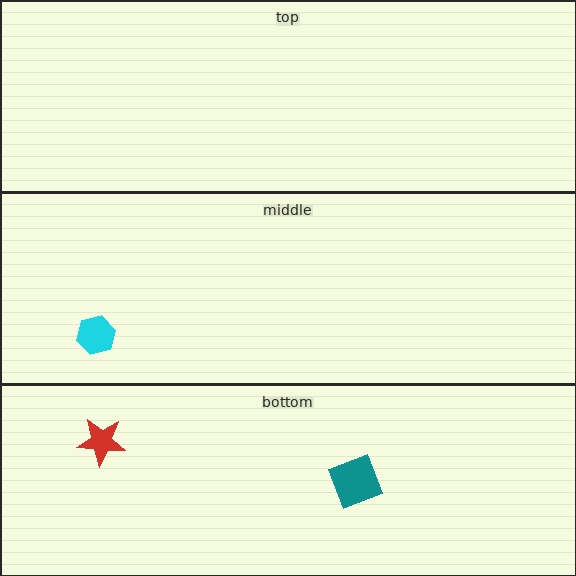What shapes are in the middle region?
The cyan hexagon.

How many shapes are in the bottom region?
2.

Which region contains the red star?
The bottom region.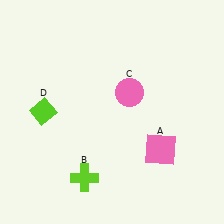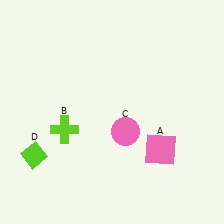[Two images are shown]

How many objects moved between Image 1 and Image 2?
3 objects moved between the two images.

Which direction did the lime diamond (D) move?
The lime diamond (D) moved down.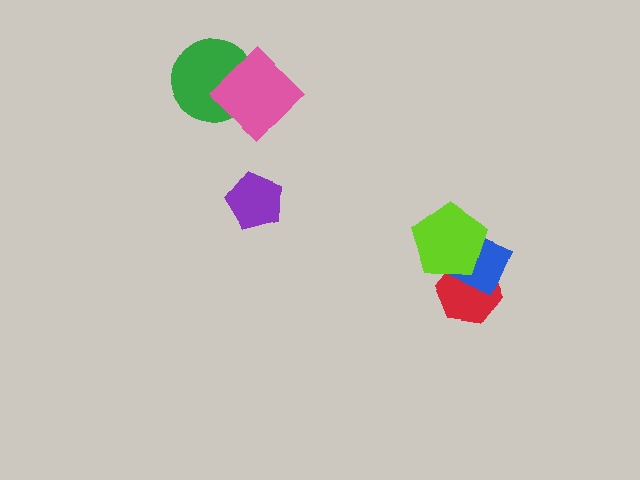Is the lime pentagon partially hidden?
No, no other shape covers it.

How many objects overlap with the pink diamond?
1 object overlaps with the pink diamond.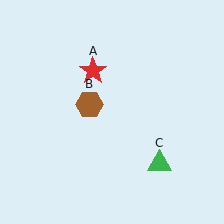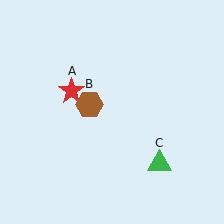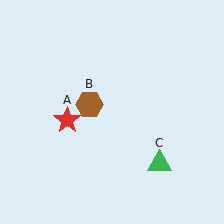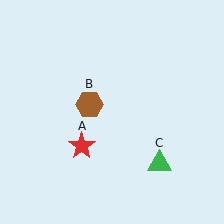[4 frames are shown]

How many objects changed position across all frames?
1 object changed position: red star (object A).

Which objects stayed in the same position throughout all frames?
Brown hexagon (object B) and green triangle (object C) remained stationary.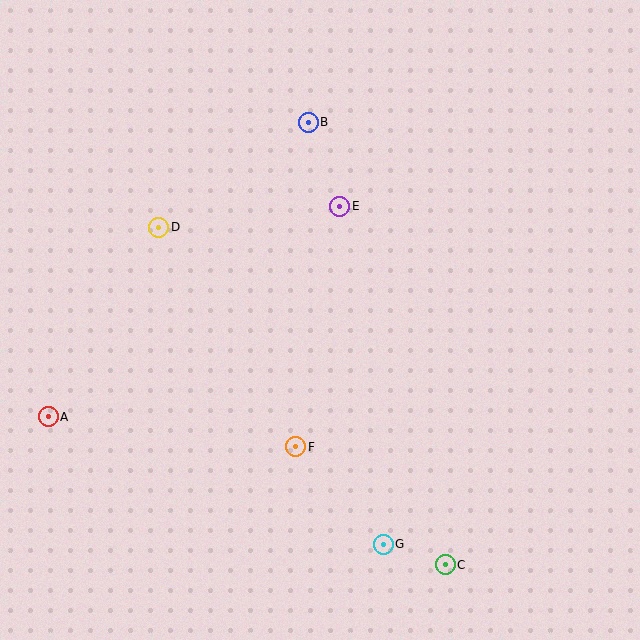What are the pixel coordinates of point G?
Point G is at (383, 544).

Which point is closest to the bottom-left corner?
Point A is closest to the bottom-left corner.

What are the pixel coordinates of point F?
Point F is at (296, 447).